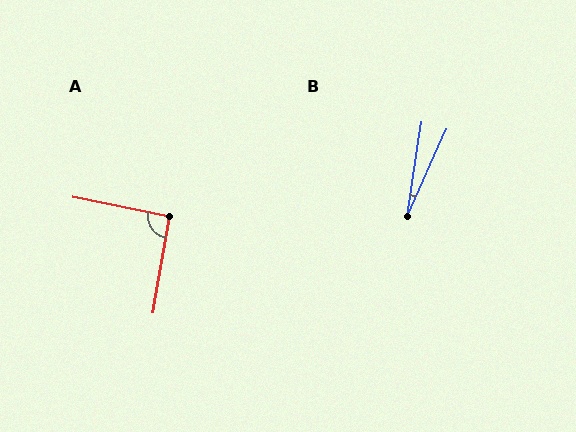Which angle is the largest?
A, at approximately 92 degrees.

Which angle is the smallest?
B, at approximately 16 degrees.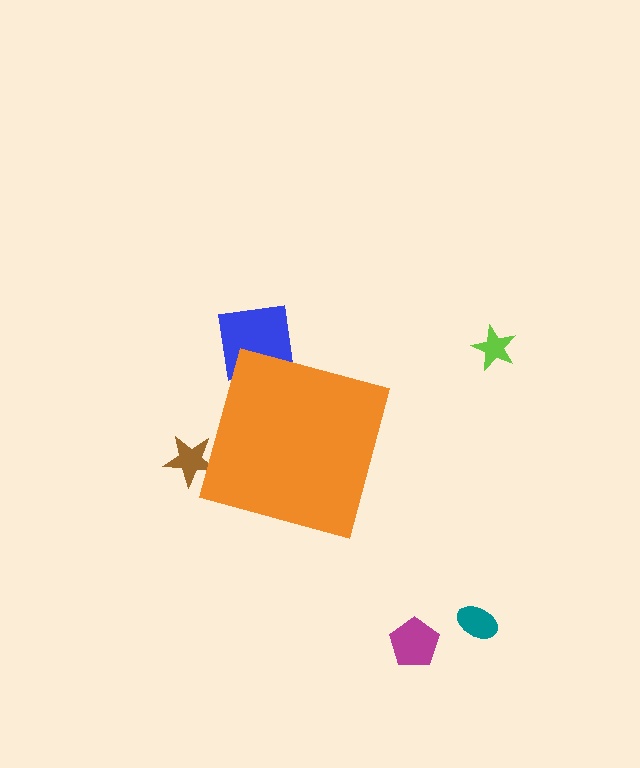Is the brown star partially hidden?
Yes, the brown star is partially hidden behind the orange diamond.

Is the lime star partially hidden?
No, the lime star is fully visible.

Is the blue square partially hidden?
Yes, the blue square is partially hidden behind the orange diamond.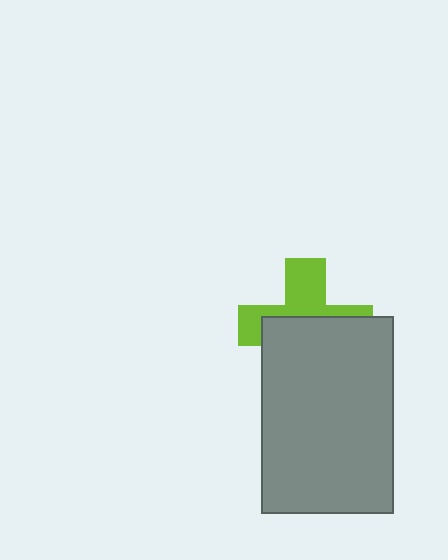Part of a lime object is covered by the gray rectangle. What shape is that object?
It is a cross.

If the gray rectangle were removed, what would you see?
You would see the complete lime cross.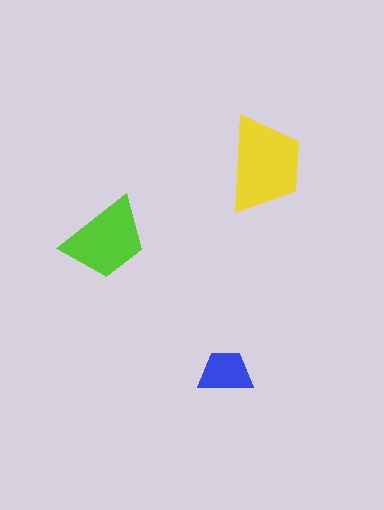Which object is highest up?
The yellow trapezoid is topmost.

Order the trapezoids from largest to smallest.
the yellow one, the lime one, the blue one.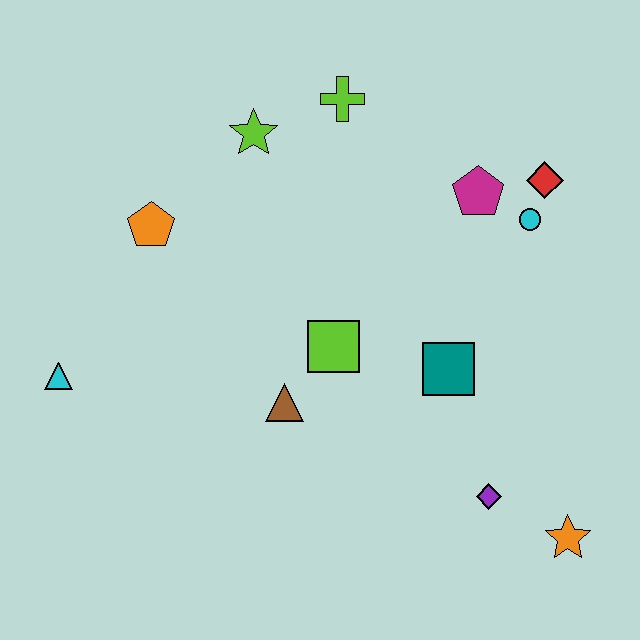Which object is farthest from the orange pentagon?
The orange star is farthest from the orange pentagon.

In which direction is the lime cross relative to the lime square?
The lime cross is above the lime square.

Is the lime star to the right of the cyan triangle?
Yes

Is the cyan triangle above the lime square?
No